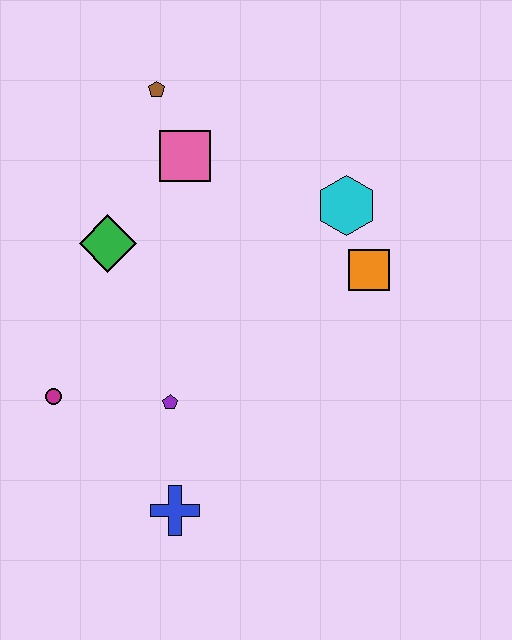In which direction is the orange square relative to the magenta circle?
The orange square is to the right of the magenta circle.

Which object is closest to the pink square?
The brown pentagon is closest to the pink square.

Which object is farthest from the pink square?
The blue cross is farthest from the pink square.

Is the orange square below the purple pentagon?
No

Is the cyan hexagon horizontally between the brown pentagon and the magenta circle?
No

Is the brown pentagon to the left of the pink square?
Yes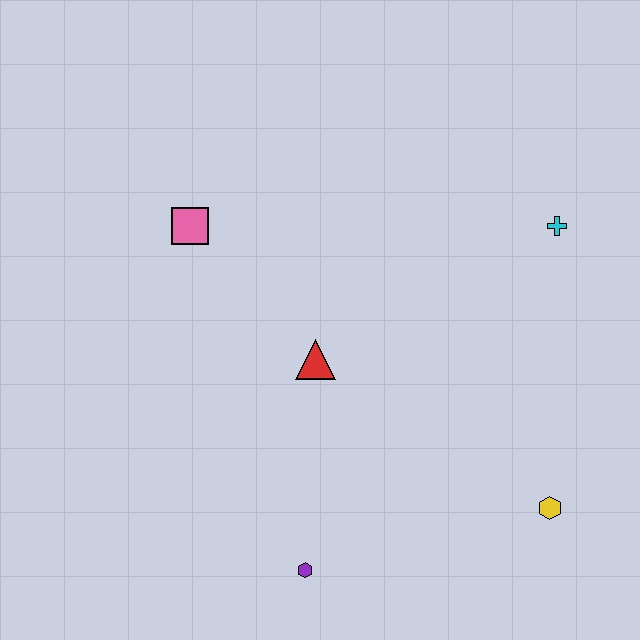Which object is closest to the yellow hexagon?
The purple hexagon is closest to the yellow hexagon.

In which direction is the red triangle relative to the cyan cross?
The red triangle is to the left of the cyan cross.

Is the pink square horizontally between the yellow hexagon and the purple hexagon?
No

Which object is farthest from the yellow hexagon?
The pink square is farthest from the yellow hexagon.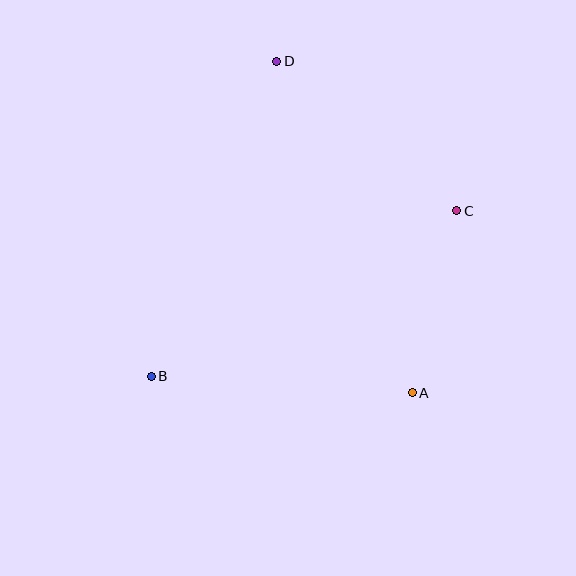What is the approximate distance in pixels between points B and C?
The distance between B and C is approximately 348 pixels.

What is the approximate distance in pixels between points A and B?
The distance between A and B is approximately 262 pixels.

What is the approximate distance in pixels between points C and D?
The distance between C and D is approximately 234 pixels.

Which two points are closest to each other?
Points A and C are closest to each other.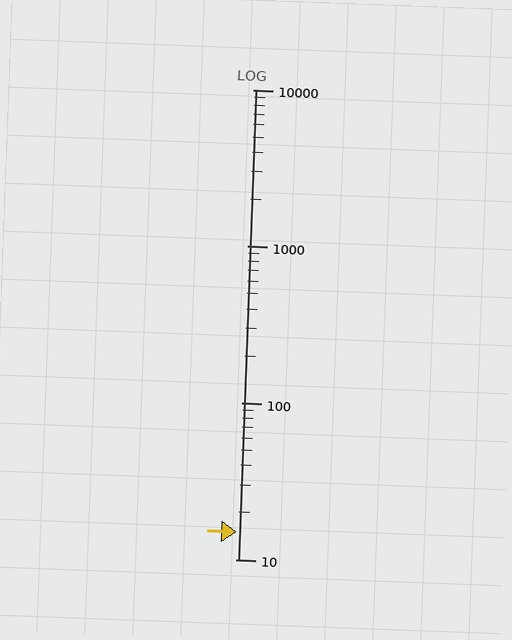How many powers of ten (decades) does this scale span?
The scale spans 3 decades, from 10 to 10000.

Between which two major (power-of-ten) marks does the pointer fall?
The pointer is between 10 and 100.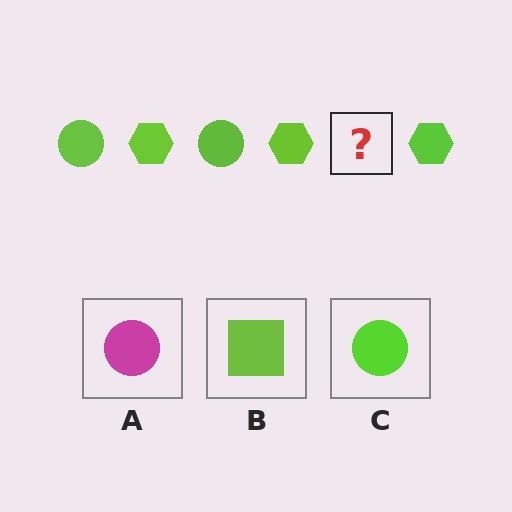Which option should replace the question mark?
Option C.